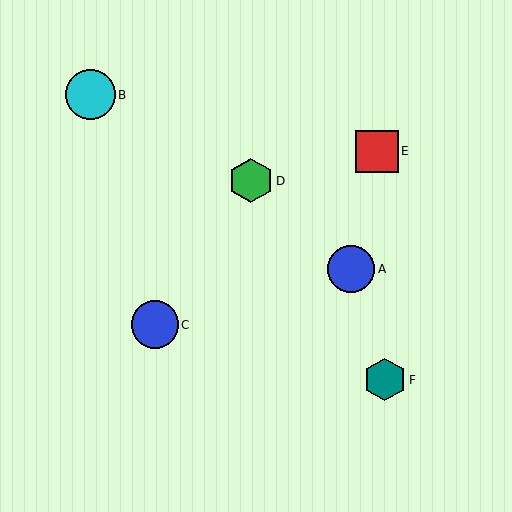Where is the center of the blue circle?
The center of the blue circle is at (351, 269).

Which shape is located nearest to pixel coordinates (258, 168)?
The green hexagon (labeled D) at (251, 181) is nearest to that location.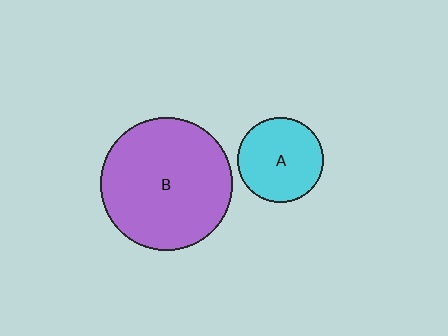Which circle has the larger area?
Circle B (purple).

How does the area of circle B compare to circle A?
Approximately 2.4 times.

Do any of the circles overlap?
No, none of the circles overlap.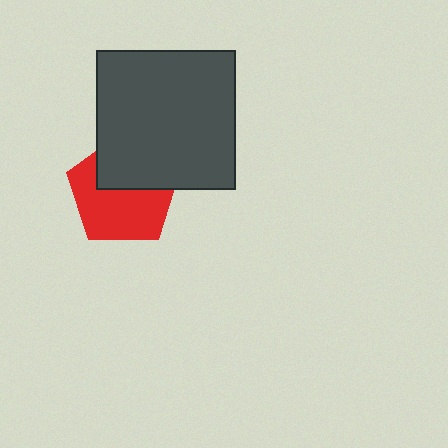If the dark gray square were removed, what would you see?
You would see the complete red pentagon.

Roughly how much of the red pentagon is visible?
About half of it is visible (roughly 60%).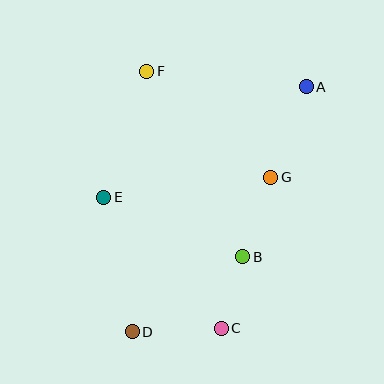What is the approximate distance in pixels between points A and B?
The distance between A and B is approximately 182 pixels.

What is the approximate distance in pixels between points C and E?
The distance between C and E is approximately 176 pixels.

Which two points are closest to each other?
Points B and C are closest to each other.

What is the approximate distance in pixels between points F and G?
The distance between F and G is approximately 163 pixels.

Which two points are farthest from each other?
Points A and D are farthest from each other.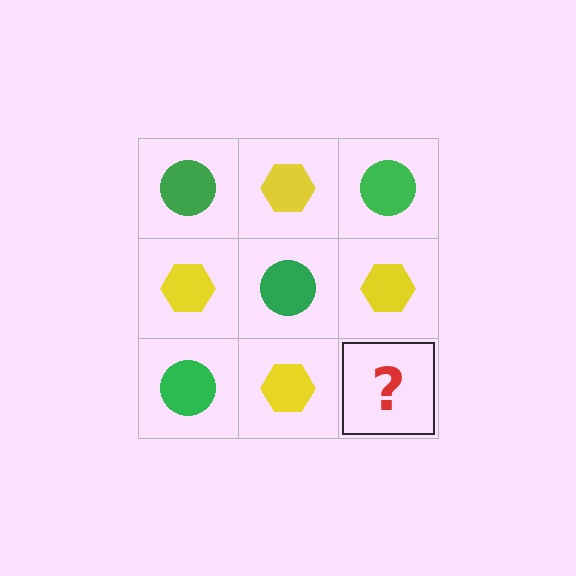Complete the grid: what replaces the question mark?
The question mark should be replaced with a green circle.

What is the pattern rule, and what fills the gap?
The rule is that it alternates green circle and yellow hexagon in a checkerboard pattern. The gap should be filled with a green circle.